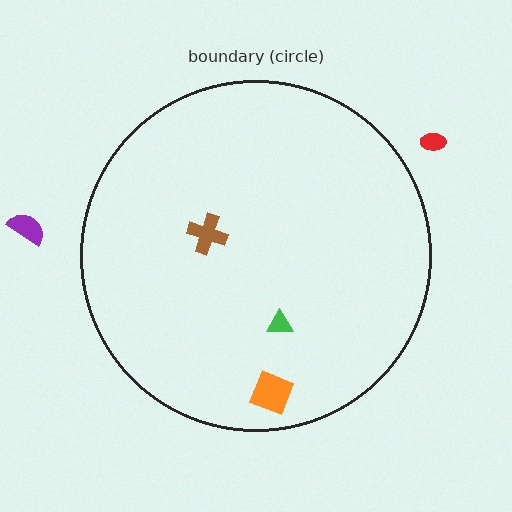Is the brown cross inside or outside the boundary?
Inside.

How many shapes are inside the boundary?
3 inside, 2 outside.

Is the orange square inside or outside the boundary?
Inside.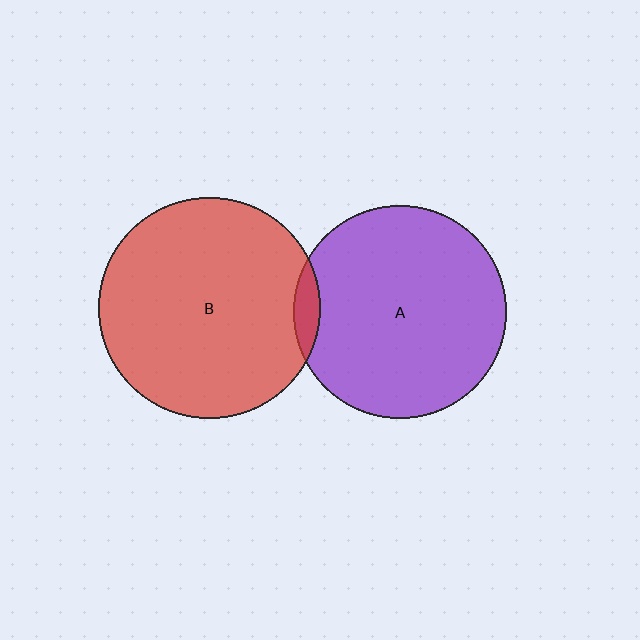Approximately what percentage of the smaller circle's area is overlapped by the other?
Approximately 5%.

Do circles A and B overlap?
Yes.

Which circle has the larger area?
Circle B (red).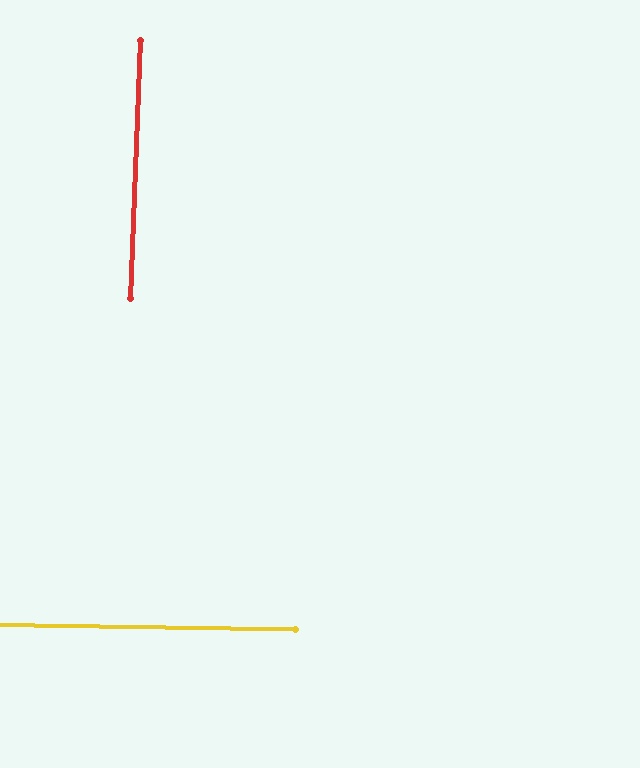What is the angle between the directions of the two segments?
Approximately 89 degrees.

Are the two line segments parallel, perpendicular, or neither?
Perpendicular — they meet at approximately 89°.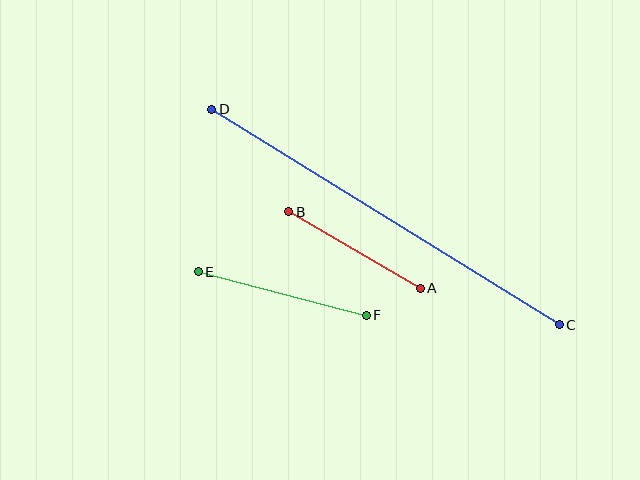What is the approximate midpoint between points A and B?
The midpoint is at approximately (355, 250) pixels.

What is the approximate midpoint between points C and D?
The midpoint is at approximately (385, 217) pixels.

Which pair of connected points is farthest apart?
Points C and D are farthest apart.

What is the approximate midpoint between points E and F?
The midpoint is at approximately (282, 293) pixels.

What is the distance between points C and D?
The distance is approximately 409 pixels.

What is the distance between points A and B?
The distance is approximately 152 pixels.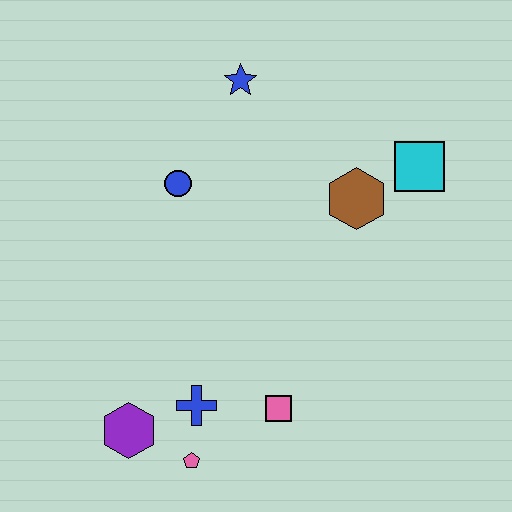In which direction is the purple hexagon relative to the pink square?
The purple hexagon is to the left of the pink square.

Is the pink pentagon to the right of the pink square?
No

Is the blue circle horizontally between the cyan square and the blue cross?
No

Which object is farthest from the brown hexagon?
The purple hexagon is farthest from the brown hexagon.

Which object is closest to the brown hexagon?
The cyan square is closest to the brown hexagon.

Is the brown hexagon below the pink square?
No